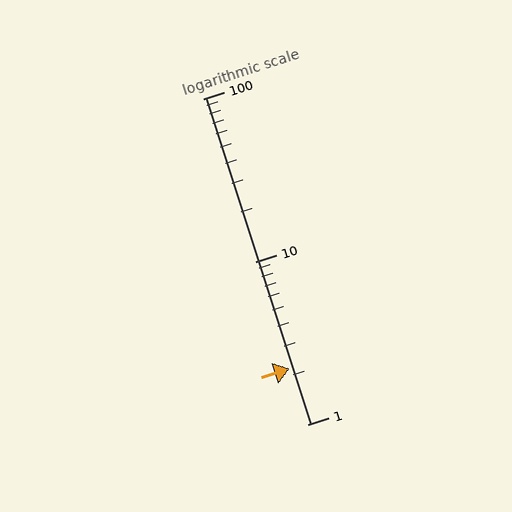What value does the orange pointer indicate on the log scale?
The pointer indicates approximately 2.2.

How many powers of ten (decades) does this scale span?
The scale spans 2 decades, from 1 to 100.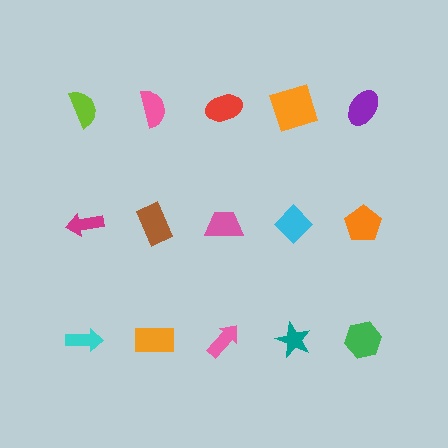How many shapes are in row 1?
5 shapes.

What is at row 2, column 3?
A pink trapezoid.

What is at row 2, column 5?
An orange pentagon.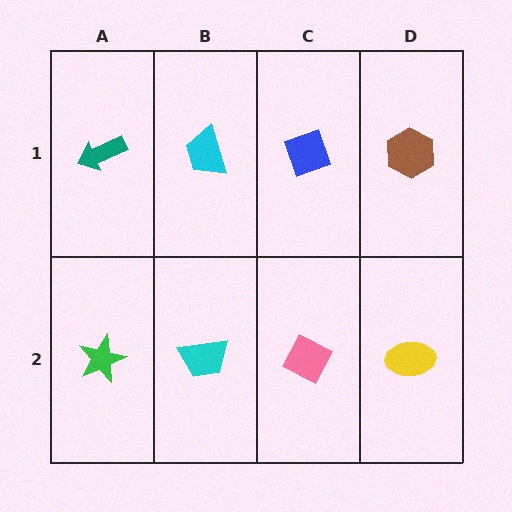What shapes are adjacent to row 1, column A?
A green star (row 2, column A), a cyan trapezoid (row 1, column B).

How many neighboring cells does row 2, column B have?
3.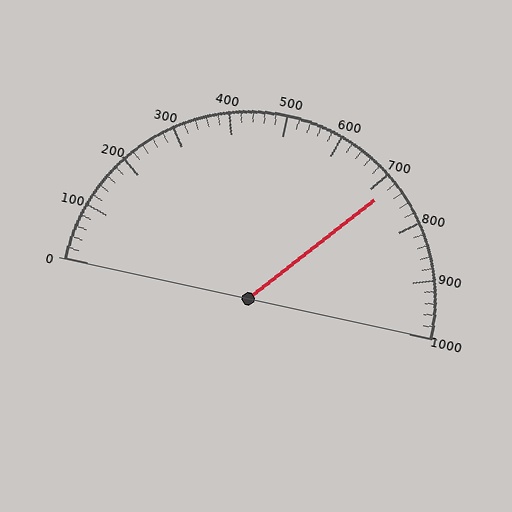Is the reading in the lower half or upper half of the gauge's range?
The reading is in the upper half of the range (0 to 1000).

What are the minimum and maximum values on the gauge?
The gauge ranges from 0 to 1000.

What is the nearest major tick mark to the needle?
The nearest major tick mark is 700.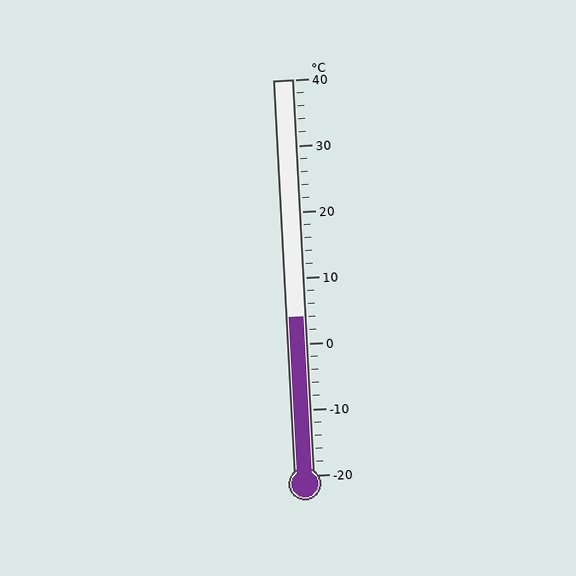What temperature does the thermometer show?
The thermometer shows approximately 4°C.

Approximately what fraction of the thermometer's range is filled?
The thermometer is filled to approximately 40% of its range.